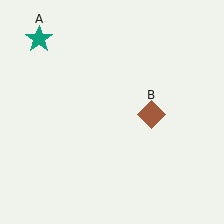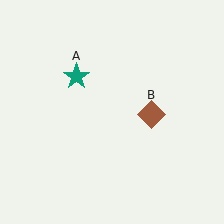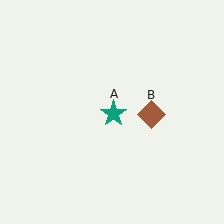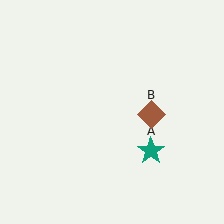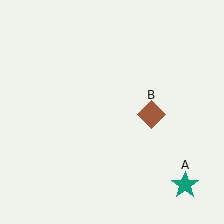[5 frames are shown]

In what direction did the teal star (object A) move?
The teal star (object A) moved down and to the right.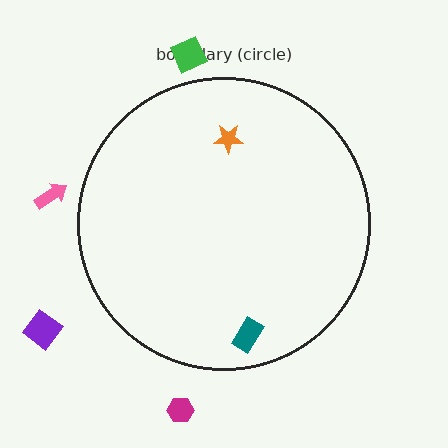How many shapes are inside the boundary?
2 inside, 4 outside.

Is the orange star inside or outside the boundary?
Inside.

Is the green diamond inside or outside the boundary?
Outside.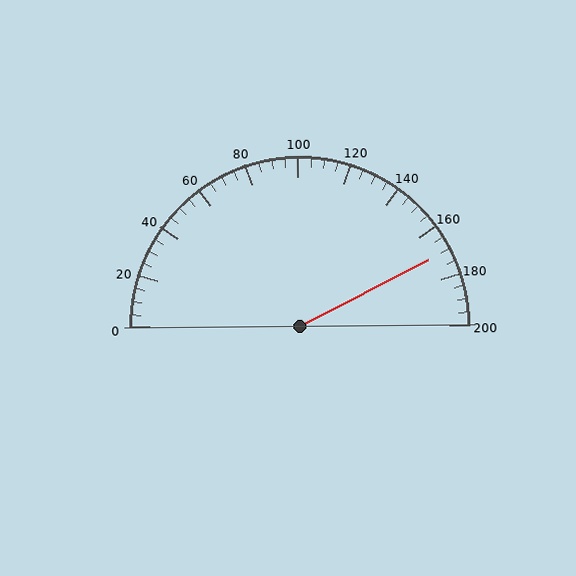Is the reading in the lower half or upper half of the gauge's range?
The reading is in the upper half of the range (0 to 200).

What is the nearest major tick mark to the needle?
The nearest major tick mark is 160.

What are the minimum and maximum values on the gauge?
The gauge ranges from 0 to 200.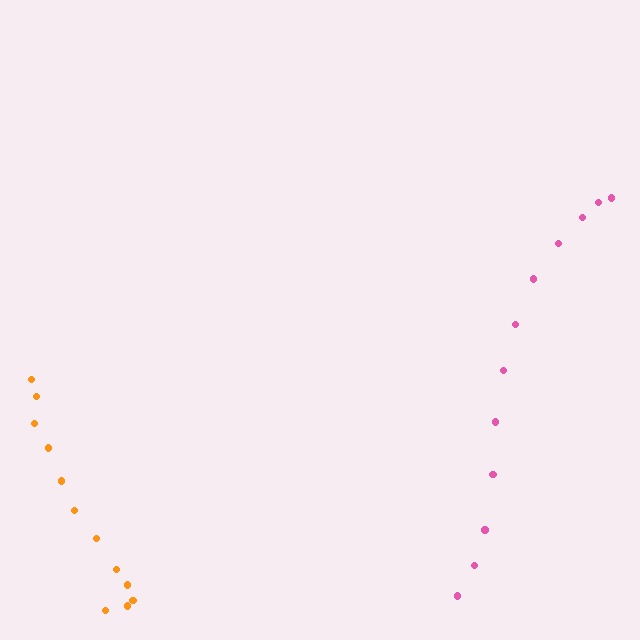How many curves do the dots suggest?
There are 2 distinct paths.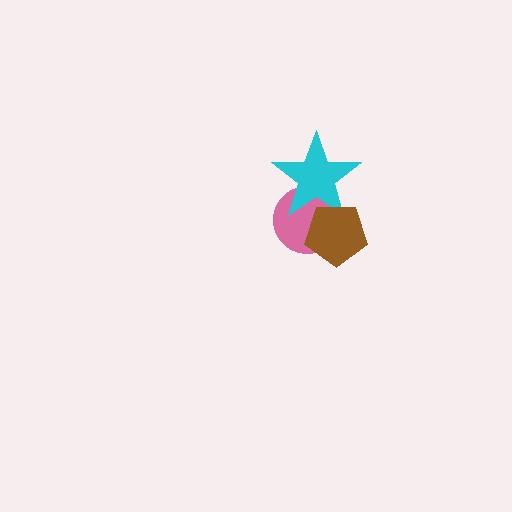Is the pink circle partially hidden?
Yes, it is partially covered by another shape.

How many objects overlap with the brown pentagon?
2 objects overlap with the brown pentagon.